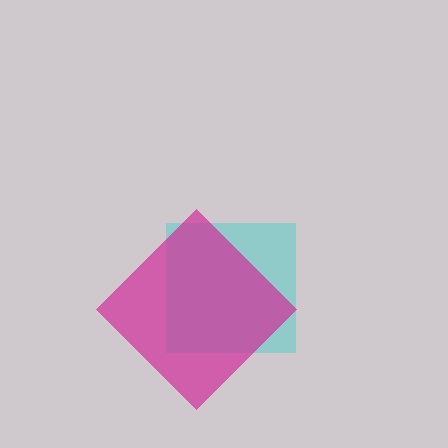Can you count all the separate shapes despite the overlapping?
Yes, there are 2 separate shapes.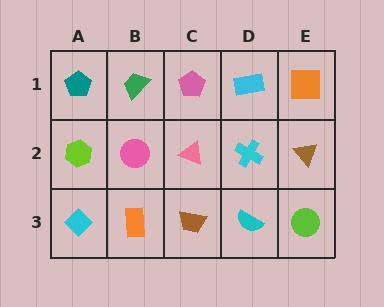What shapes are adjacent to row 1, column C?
A pink triangle (row 2, column C), a green trapezoid (row 1, column B), a cyan rectangle (row 1, column D).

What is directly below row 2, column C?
A brown trapezoid.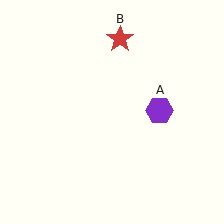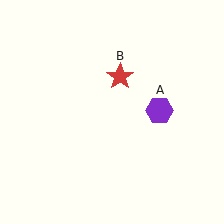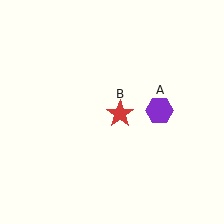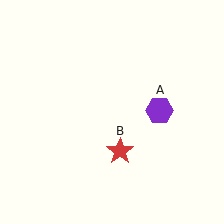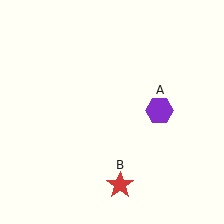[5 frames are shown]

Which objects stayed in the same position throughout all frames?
Purple hexagon (object A) remained stationary.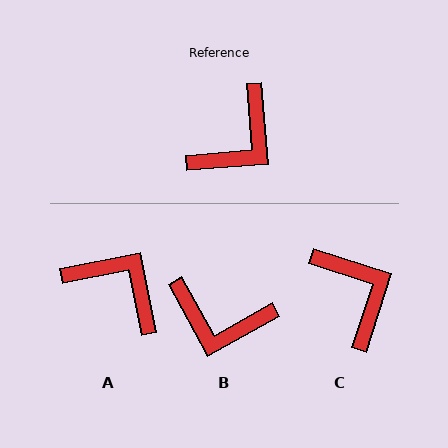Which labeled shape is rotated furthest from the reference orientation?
A, about 97 degrees away.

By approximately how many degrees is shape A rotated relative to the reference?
Approximately 97 degrees counter-clockwise.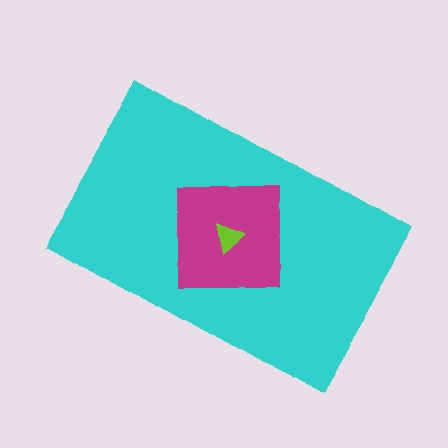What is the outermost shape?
The cyan rectangle.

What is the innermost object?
The lime triangle.